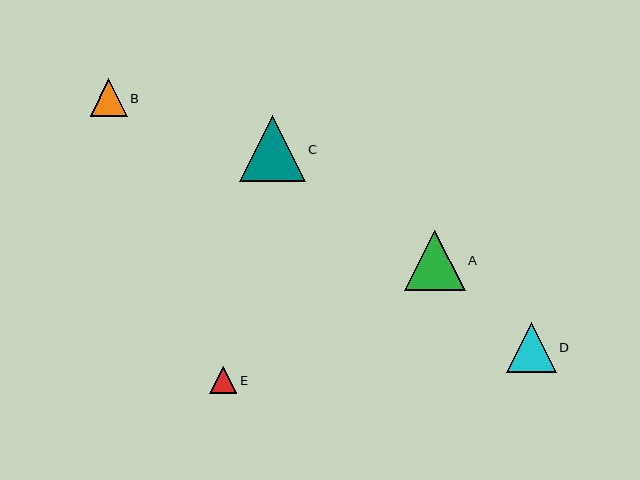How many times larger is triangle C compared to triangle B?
Triangle C is approximately 1.8 times the size of triangle B.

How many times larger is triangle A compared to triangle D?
Triangle A is approximately 1.2 times the size of triangle D.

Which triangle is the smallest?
Triangle E is the smallest with a size of approximately 27 pixels.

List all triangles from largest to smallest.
From largest to smallest: C, A, D, B, E.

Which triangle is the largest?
Triangle C is the largest with a size of approximately 66 pixels.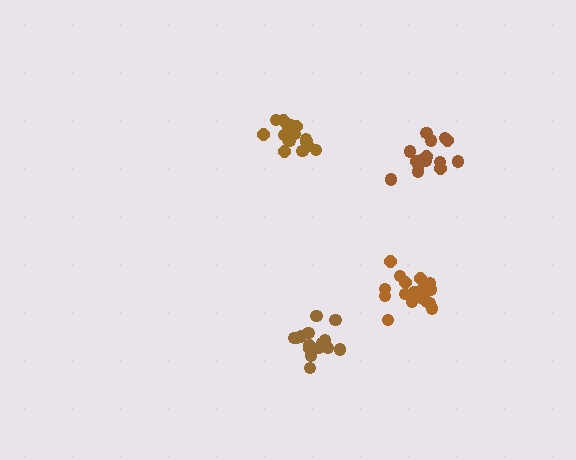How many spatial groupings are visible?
There are 4 spatial groupings.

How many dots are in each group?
Group 1: 15 dots, Group 2: 17 dots, Group 3: 20 dots, Group 4: 15 dots (67 total).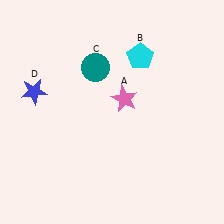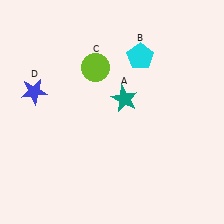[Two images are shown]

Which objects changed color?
A changed from pink to teal. C changed from teal to lime.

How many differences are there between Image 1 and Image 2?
There are 2 differences between the two images.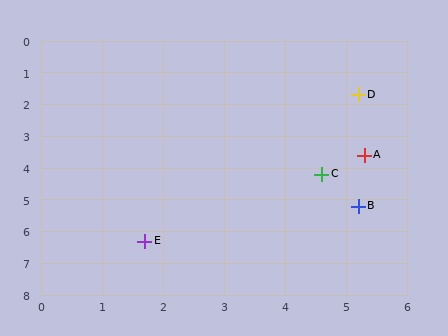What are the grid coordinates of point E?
Point E is at approximately (1.7, 6.3).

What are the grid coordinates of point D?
Point D is at approximately (5.2, 1.7).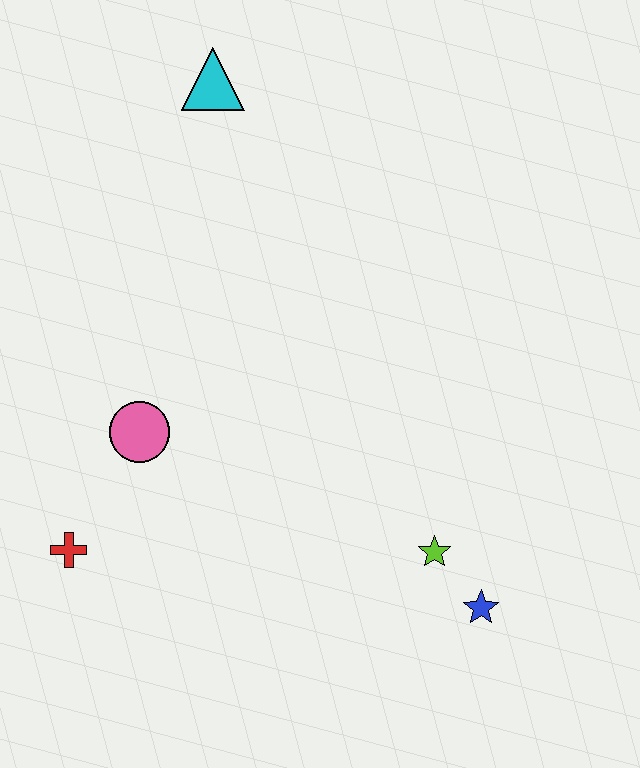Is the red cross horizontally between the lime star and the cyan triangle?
No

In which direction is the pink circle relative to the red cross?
The pink circle is above the red cross.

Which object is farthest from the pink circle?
The blue star is farthest from the pink circle.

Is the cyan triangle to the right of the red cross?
Yes